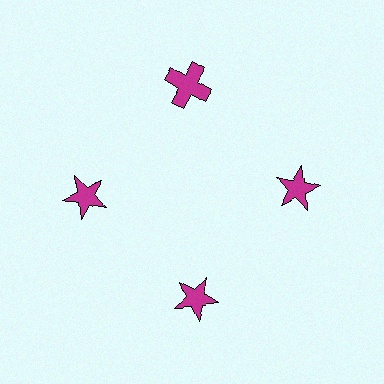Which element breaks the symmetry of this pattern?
The magenta cross at roughly the 12 o'clock position breaks the symmetry. All other shapes are magenta stars.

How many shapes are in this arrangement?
There are 4 shapes arranged in a ring pattern.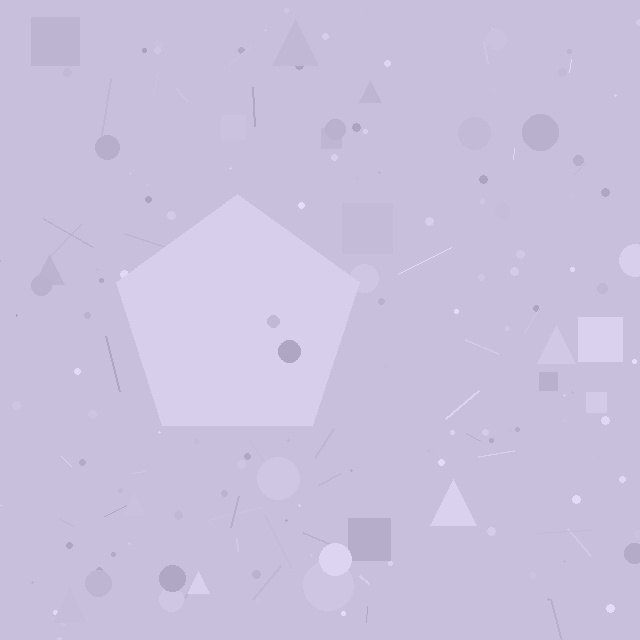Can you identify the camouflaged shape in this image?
The camouflaged shape is a pentagon.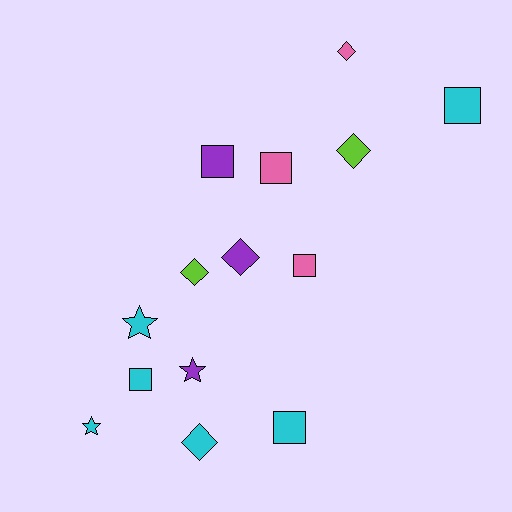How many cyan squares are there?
There are 3 cyan squares.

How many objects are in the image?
There are 14 objects.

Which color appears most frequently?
Cyan, with 6 objects.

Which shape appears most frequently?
Square, with 6 objects.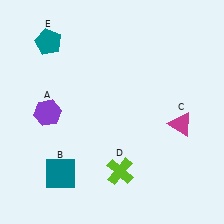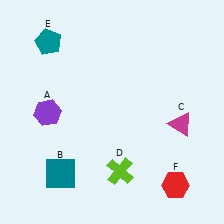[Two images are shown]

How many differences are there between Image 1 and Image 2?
There is 1 difference between the two images.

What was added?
A red hexagon (F) was added in Image 2.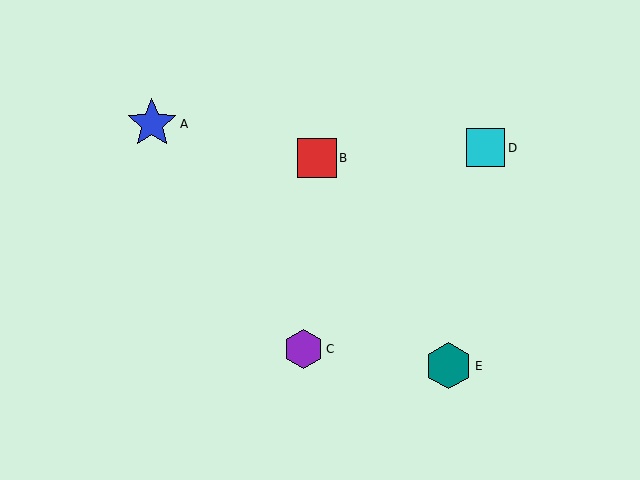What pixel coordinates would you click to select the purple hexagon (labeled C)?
Click at (303, 349) to select the purple hexagon C.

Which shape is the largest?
The blue star (labeled A) is the largest.